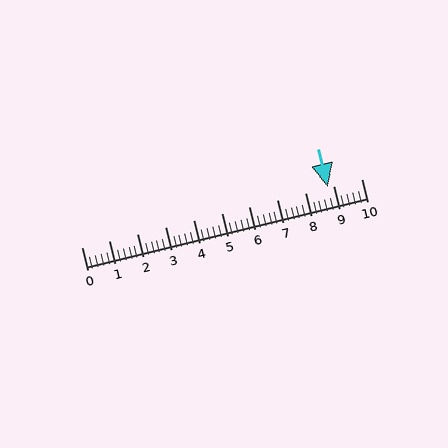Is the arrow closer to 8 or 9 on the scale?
The arrow is closer to 9.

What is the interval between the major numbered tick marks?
The major tick marks are spaced 1 units apart.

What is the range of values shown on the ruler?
The ruler shows values from 0 to 10.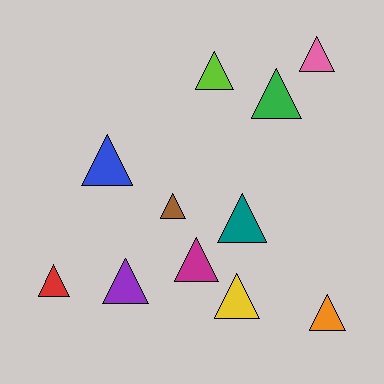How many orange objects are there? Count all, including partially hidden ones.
There is 1 orange object.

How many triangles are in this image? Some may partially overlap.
There are 11 triangles.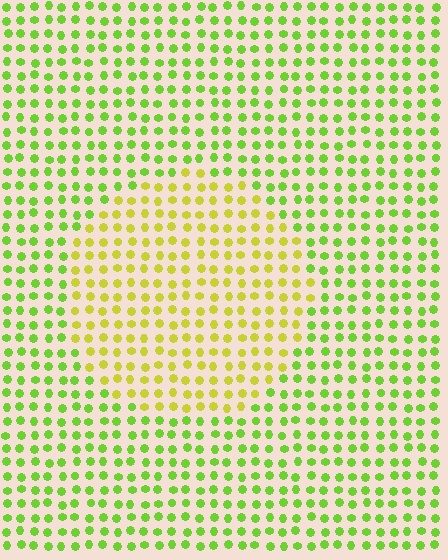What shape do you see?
I see a circle.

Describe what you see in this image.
The image is filled with small lime elements in a uniform arrangement. A circle-shaped region is visible where the elements are tinted to a slightly different hue, forming a subtle color boundary.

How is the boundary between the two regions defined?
The boundary is defined purely by a slight shift in hue (about 35 degrees). Spacing, size, and orientation are identical on both sides.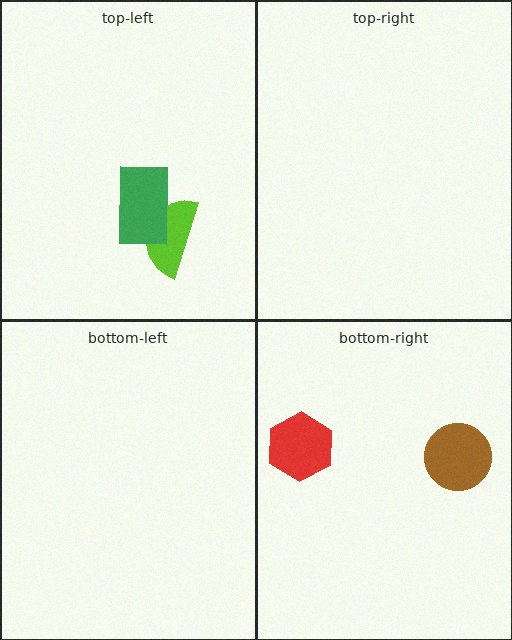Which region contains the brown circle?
The bottom-right region.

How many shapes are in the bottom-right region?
2.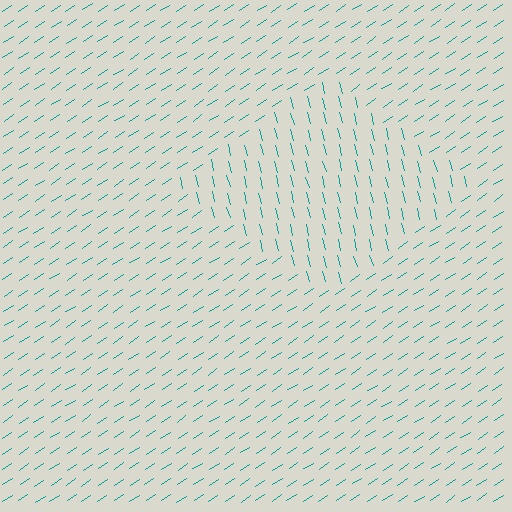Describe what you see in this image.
The image is filled with small teal line segments. A diamond region in the image has lines oriented differently from the surrounding lines, creating a visible texture boundary.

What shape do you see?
I see a diamond.